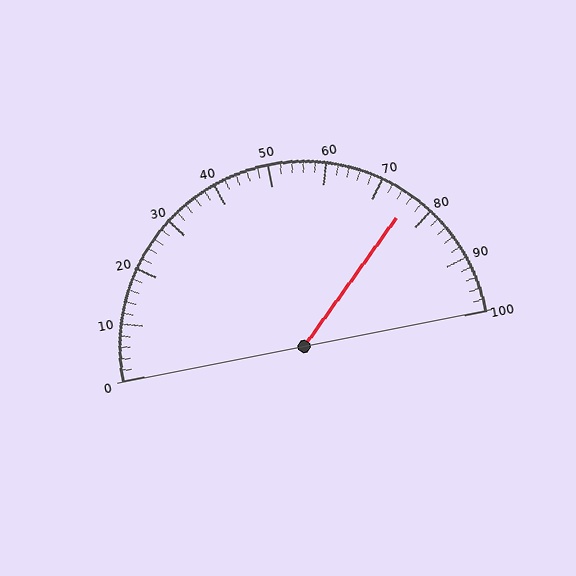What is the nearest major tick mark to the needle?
The nearest major tick mark is 80.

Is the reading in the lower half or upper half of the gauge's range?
The reading is in the upper half of the range (0 to 100).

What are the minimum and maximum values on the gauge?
The gauge ranges from 0 to 100.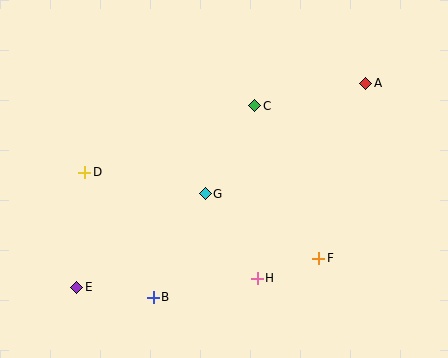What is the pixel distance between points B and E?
The distance between B and E is 77 pixels.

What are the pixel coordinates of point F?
Point F is at (319, 258).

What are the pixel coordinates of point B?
Point B is at (153, 297).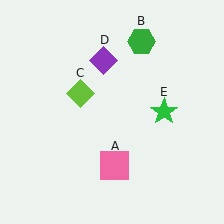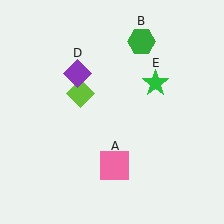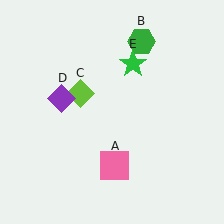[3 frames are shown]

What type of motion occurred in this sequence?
The purple diamond (object D), green star (object E) rotated counterclockwise around the center of the scene.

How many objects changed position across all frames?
2 objects changed position: purple diamond (object D), green star (object E).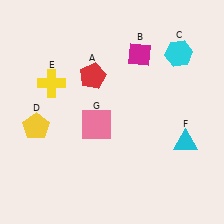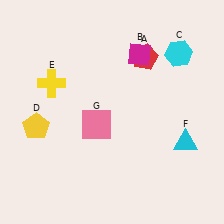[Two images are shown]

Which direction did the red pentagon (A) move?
The red pentagon (A) moved right.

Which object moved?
The red pentagon (A) moved right.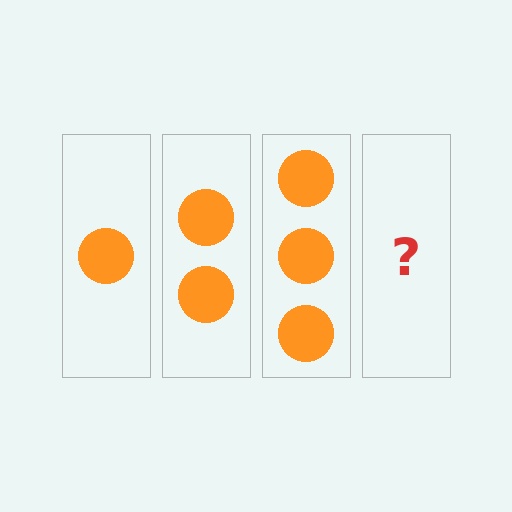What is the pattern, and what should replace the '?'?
The pattern is that each step adds one more circle. The '?' should be 4 circles.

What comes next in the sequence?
The next element should be 4 circles.